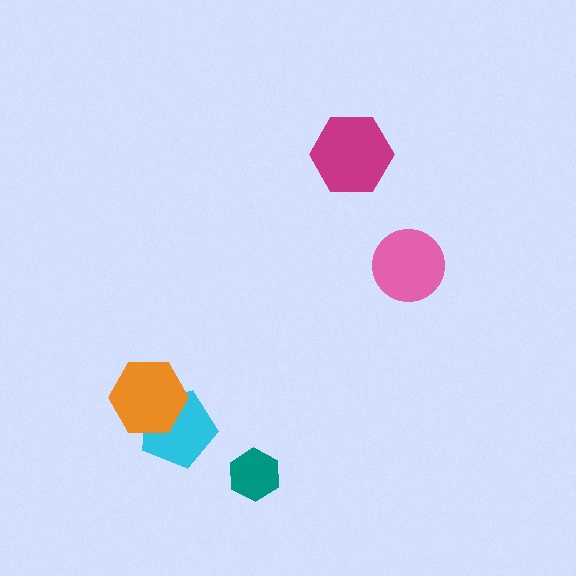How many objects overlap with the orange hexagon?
1 object overlaps with the orange hexagon.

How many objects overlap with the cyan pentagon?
1 object overlaps with the cyan pentagon.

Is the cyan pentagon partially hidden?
Yes, it is partially covered by another shape.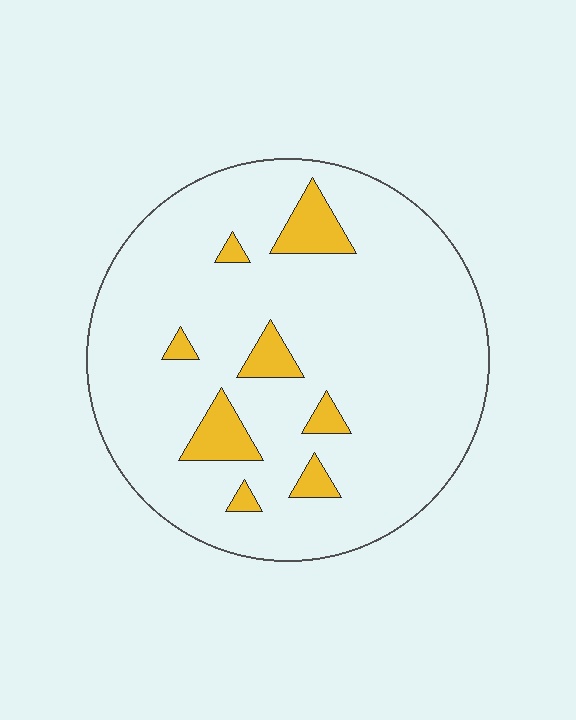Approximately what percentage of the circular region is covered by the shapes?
Approximately 10%.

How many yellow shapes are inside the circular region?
8.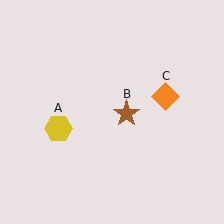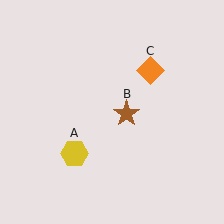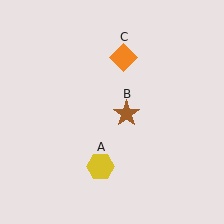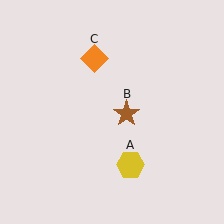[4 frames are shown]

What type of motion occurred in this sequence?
The yellow hexagon (object A), orange diamond (object C) rotated counterclockwise around the center of the scene.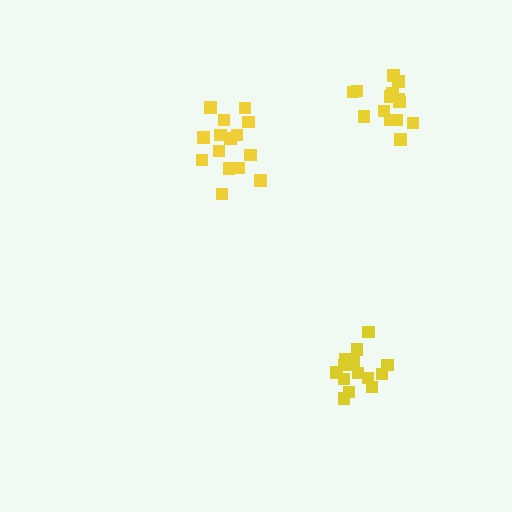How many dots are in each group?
Group 1: 15 dots, Group 2: 15 dots, Group 3: 14 dots (44 total).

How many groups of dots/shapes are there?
There are 3 groups.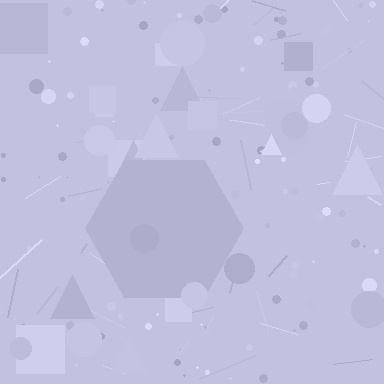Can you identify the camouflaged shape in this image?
The camouflaged shape is a hexagon.